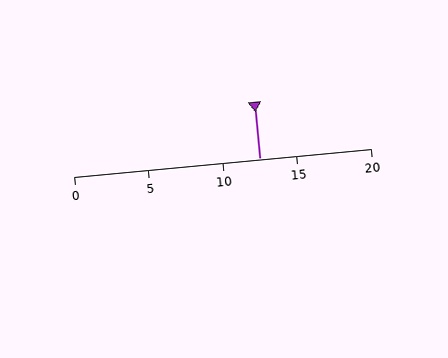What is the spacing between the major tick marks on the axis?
The major ticks are spaced 5 apart.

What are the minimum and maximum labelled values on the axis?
The axis runs from 0 to 20.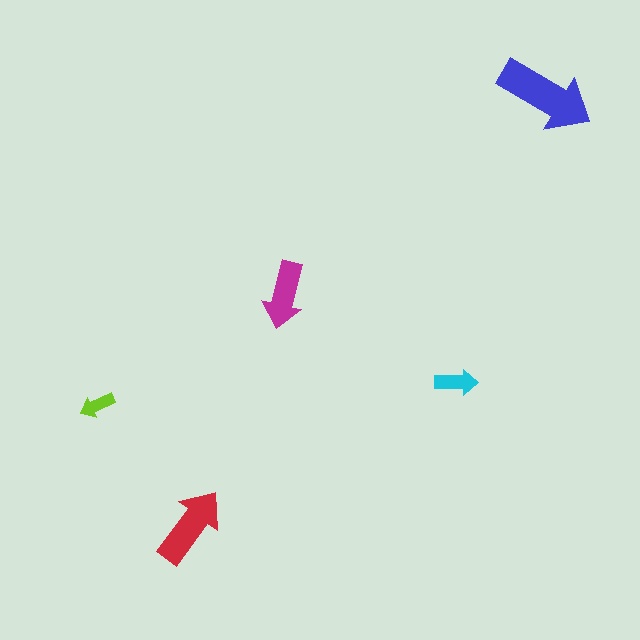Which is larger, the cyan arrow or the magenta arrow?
The magenta one.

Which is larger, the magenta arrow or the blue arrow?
The blue one.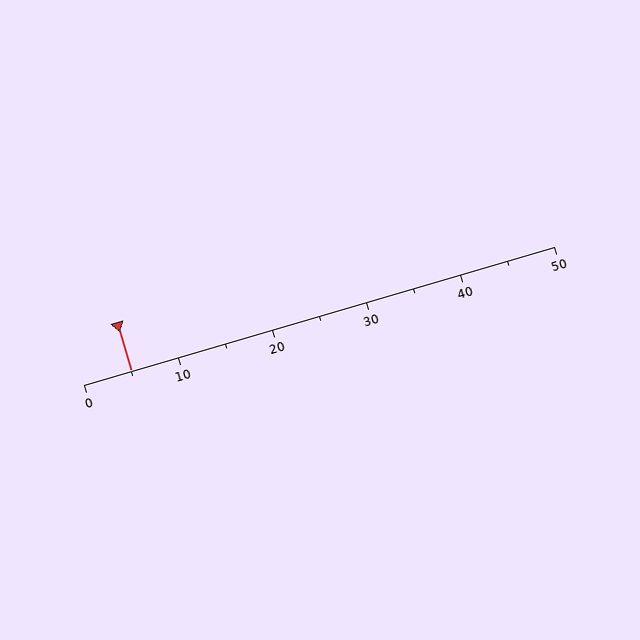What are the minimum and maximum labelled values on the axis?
The axis runs from 0 to 50.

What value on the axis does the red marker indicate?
The marker indicates approximately 5.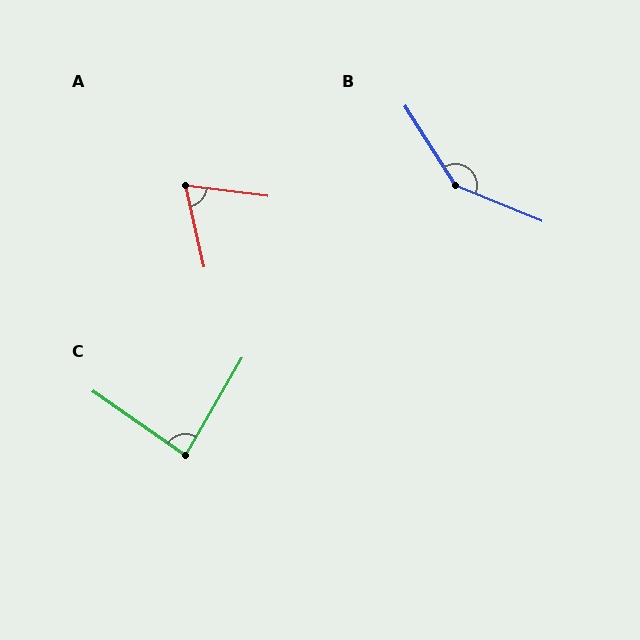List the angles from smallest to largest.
A (70°), C (85°), B (144°).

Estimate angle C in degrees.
Approximately 85 degrees.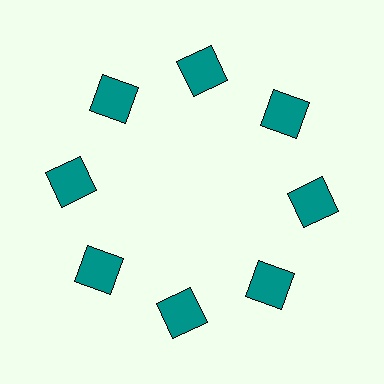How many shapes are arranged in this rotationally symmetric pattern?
There are 8 shapes, arranged in 8 groups of 1.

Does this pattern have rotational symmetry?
Yes, this pattern has 8-fold rotational symmetry. It looks the same after rotating 45 degrees around the center.